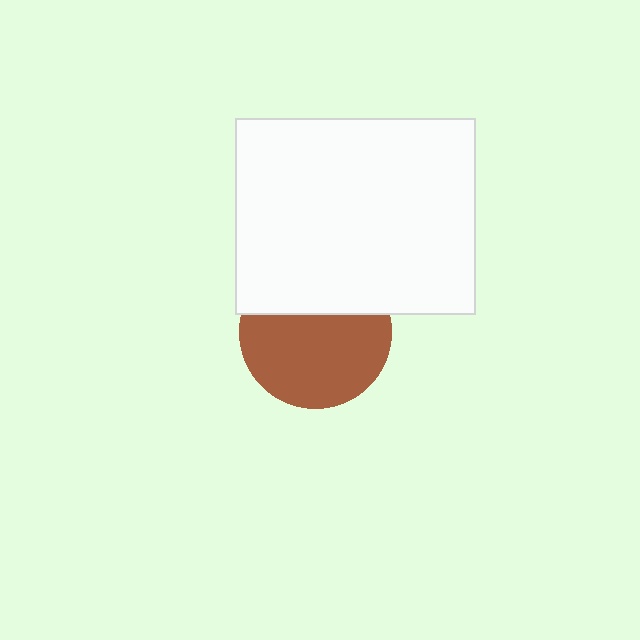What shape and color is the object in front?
The object in front is a white rectangle.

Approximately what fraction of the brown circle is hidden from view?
Roughly 36% of the brown circle is hidden behind the white rectangle.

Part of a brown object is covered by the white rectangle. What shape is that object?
It is a circle.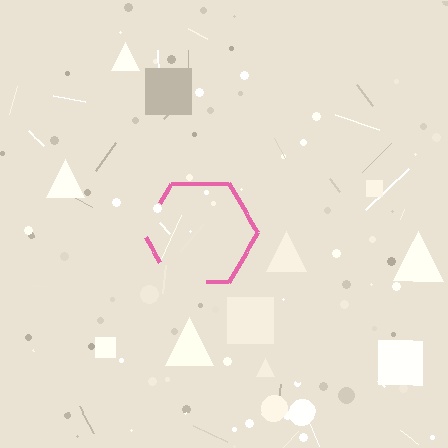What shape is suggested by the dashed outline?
The dashed outline suggests a hexagon.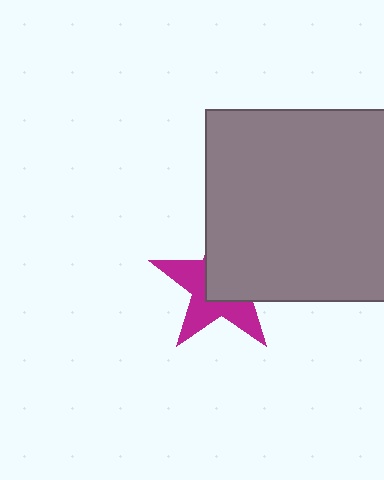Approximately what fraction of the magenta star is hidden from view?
Roughly 51% of the magenta star is hidden behind the gray square.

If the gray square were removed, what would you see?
You would see the complete magenta star.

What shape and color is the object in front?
The object in front is a gray square.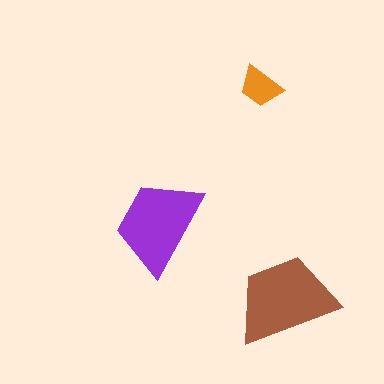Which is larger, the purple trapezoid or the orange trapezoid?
The purple one.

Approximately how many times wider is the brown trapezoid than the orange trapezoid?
About 2.5 times wider.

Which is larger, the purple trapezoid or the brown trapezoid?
The brown one.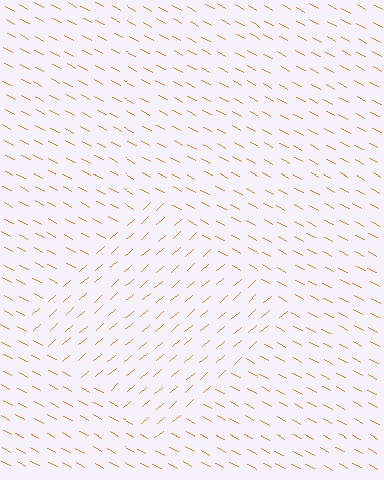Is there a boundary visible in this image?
Yes, there is a texture boundary formed by a change in line orientation.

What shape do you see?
I see a diamond.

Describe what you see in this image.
The image is filled with small orange line segments. A diamond region in the image has lines oriented differently from the surrounding lines, creating a visible texture boundary.